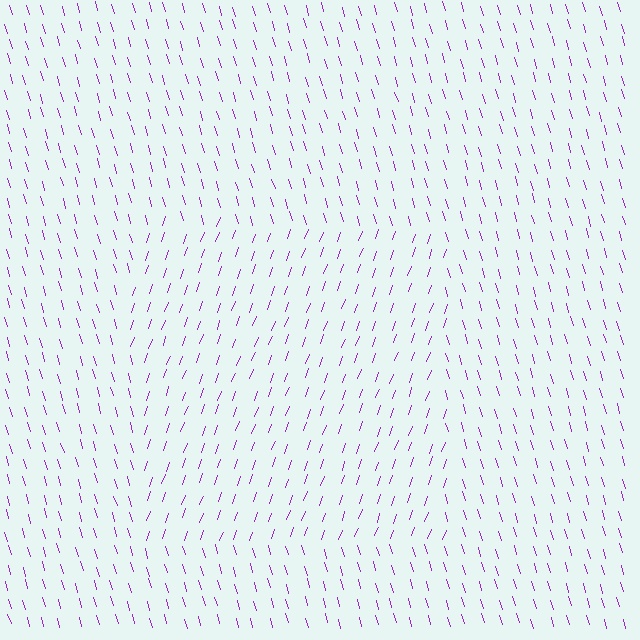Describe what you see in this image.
The image is filled with small purple line segments. A rectangle region in the image has lines oriented differently from the surrounding lines, creating a visible texture boundary.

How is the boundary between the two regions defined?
The boundary is defined purely by a change in line orientation (approximately 37 degrees difference). All lines are the same color and thickness.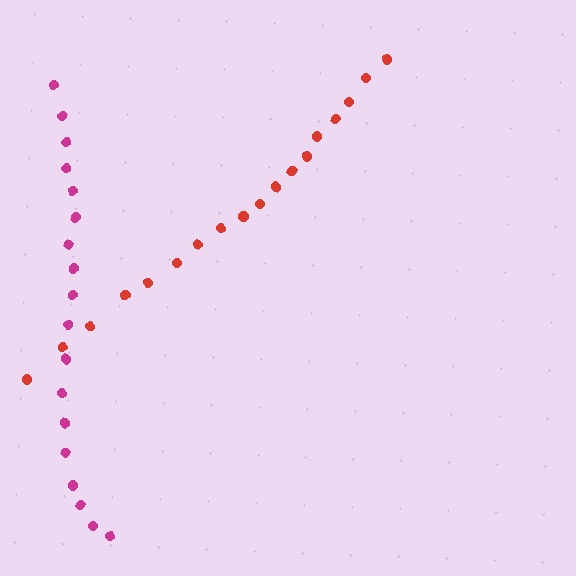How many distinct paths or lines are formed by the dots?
There are 2 distinct paths.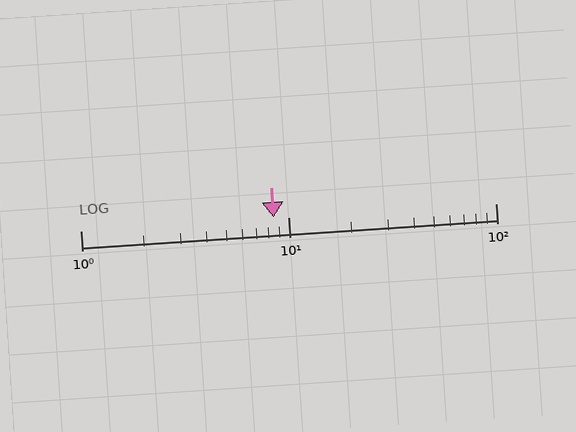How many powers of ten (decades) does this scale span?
The scale spans 2 decades, from 1 to 100.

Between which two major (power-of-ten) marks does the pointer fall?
The pointer is between 1 and 10.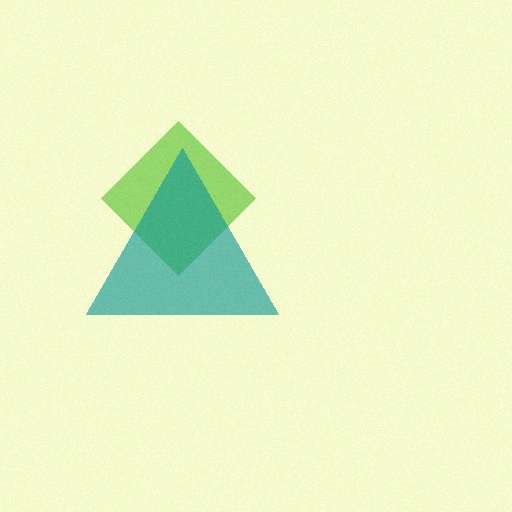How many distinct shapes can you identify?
There are 2 distinct shapes: a lime diamond, a teal triangle.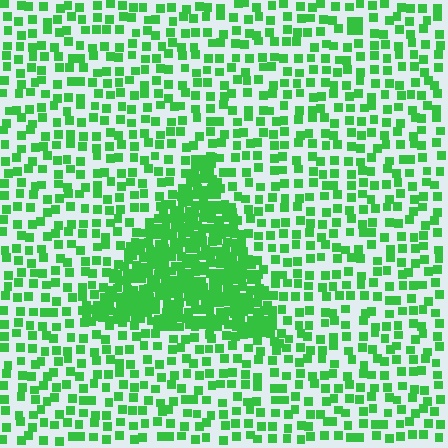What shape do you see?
I see a triangle.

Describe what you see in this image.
The image contains small green elements arranged at two different densities. A triangle-shaped region is visible where the elements are more densely packed than the surrounding area.